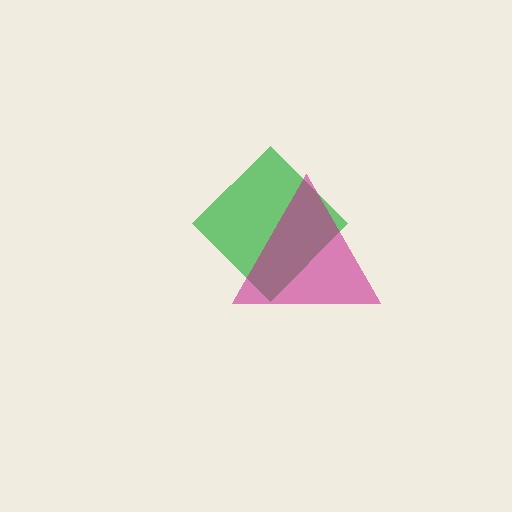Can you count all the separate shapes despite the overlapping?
Yes, there are 2 separate shapes.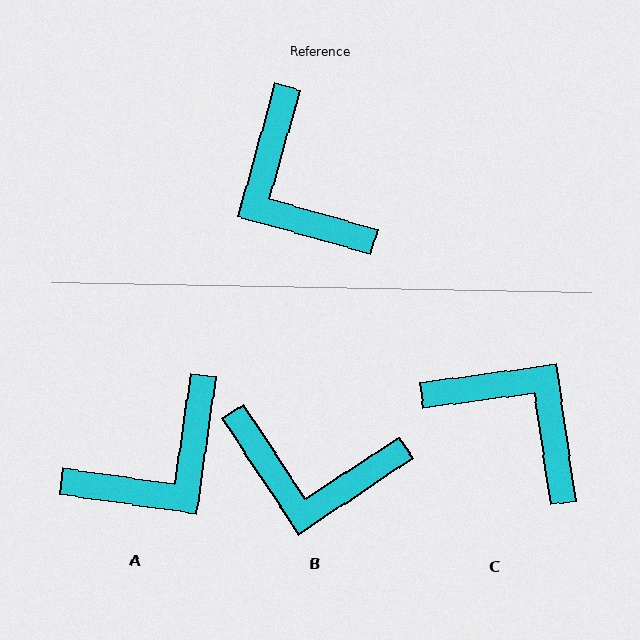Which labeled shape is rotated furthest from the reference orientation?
C, about 156 degrees away.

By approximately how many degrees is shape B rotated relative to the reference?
Approximately 49 degrees counter-clockwise.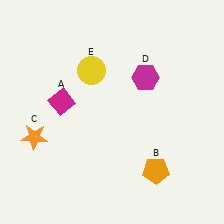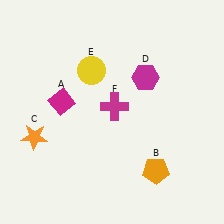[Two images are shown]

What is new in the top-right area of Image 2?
A magenta cross (F) was added in the top-right area of Image 2.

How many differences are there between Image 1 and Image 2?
There is 1 difference between the two images.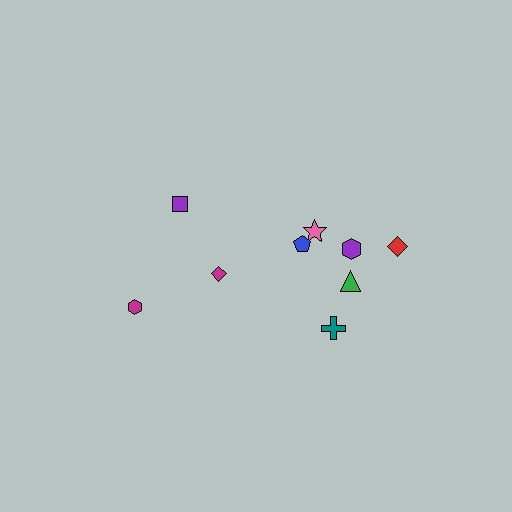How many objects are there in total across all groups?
There are 9 objects.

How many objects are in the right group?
There are 6 objects.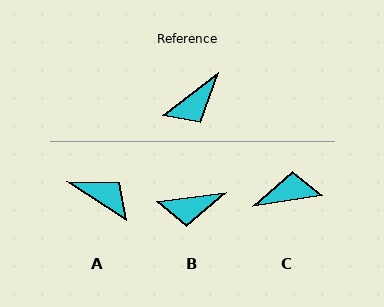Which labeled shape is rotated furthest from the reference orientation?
C, about 151 degrees away.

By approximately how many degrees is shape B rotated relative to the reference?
Approximately 30 degrees clockwise.